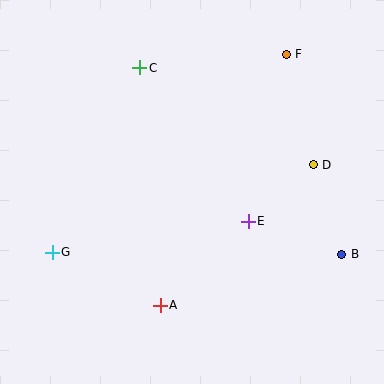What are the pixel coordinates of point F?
Point F is at (286, 54).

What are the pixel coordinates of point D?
Point D is at (313, 165).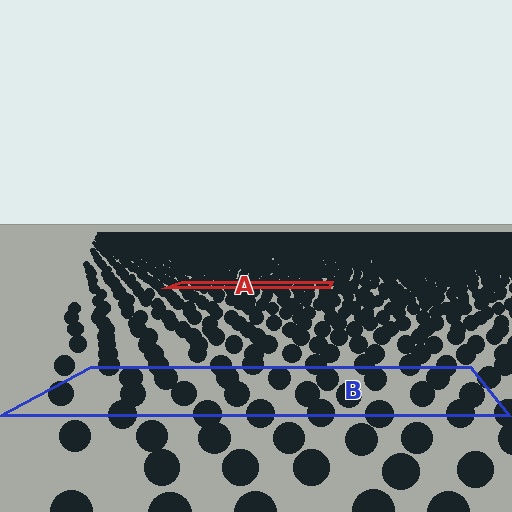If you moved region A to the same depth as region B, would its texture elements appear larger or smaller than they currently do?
They would appear larger. At a closer depth, the same texture elements are projected at a bigger on-screen size.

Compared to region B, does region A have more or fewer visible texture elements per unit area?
Region A has more texture elements per unit area — they are packed more densely because it is farther away.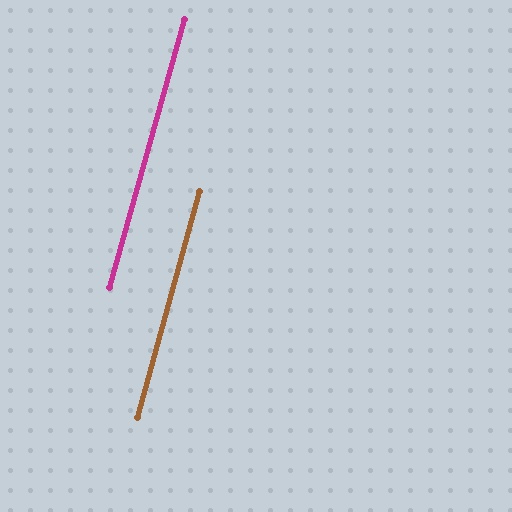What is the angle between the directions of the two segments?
Approximately 0 degrees.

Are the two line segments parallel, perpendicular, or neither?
Parallel — their directions differ by only 0.4°.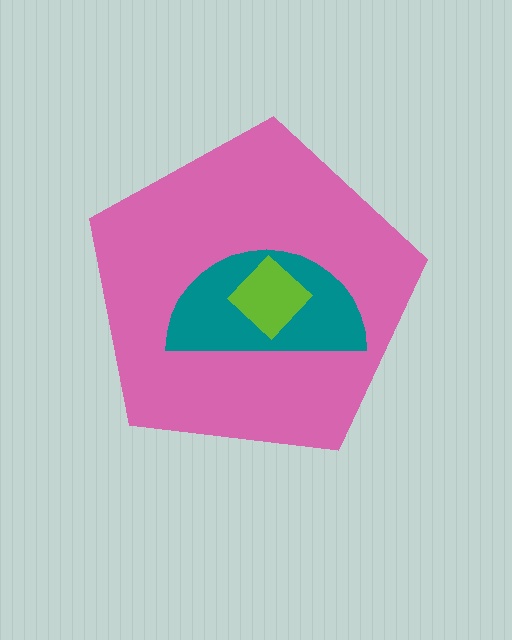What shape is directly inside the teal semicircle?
The lime diamond.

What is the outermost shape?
The pink pentagon.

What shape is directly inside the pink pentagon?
The teal semicircle.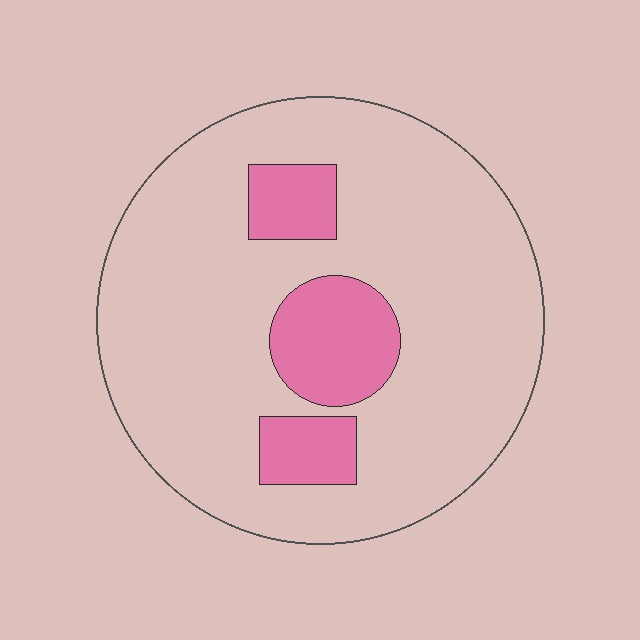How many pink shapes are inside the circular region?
3.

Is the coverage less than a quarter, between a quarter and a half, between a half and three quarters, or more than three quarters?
Less than a quarter.